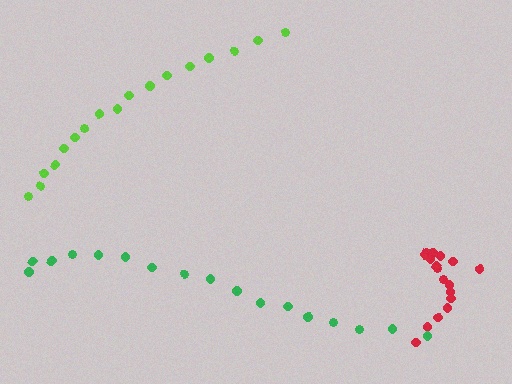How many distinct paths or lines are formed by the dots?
There are 3 distinct paths.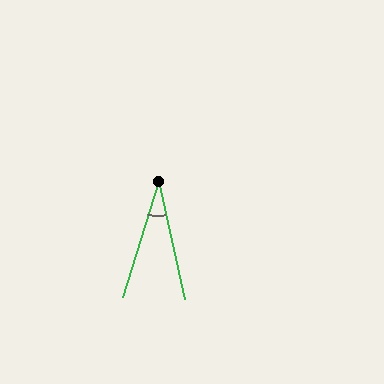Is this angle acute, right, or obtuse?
It is acute.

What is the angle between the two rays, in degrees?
Approximately 30 degrees.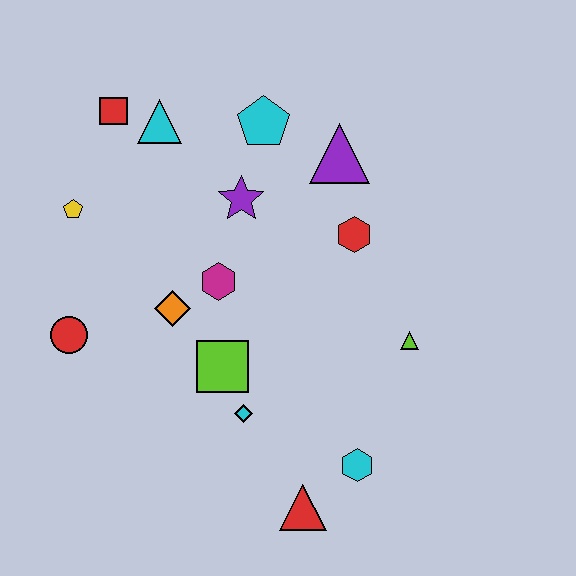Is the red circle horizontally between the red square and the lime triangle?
No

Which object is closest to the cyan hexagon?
The red triangle is closest to the cyan hexagon.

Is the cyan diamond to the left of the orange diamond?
No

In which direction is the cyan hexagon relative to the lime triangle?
The cyan hexagon is below the lime triangle.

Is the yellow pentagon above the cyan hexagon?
Yes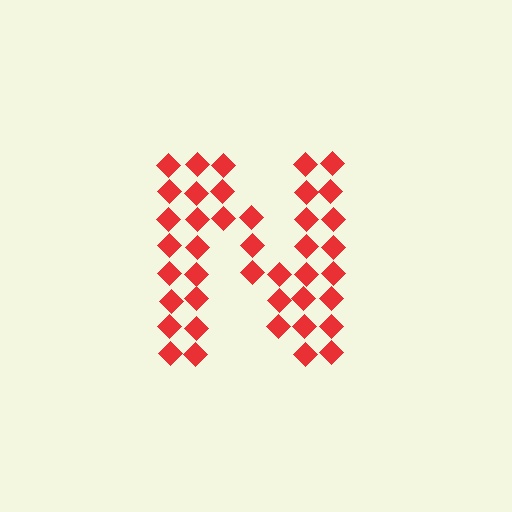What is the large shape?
The large shape is the letter N.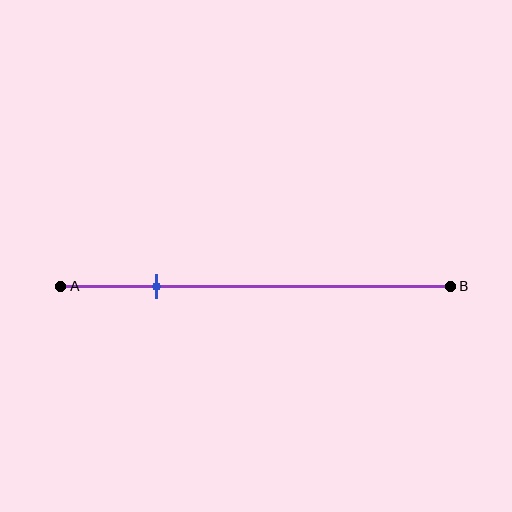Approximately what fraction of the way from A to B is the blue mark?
The blue mark is approximately 25% of the way from A to B.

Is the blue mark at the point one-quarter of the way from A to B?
Yes, the mark is approximately at the one-quarter point.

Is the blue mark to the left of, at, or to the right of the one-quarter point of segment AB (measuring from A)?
The blue mark is approximately at the one-quarter point of segment AB.